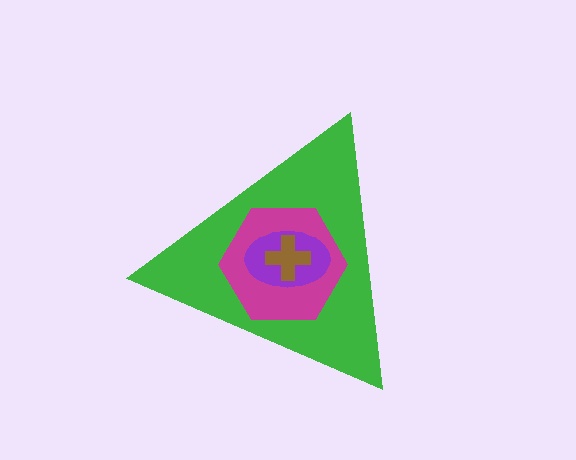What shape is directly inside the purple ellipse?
The brown cross.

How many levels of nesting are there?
4.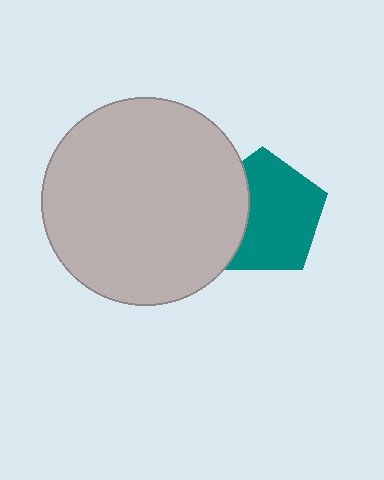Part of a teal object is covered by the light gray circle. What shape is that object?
It is a pentagon.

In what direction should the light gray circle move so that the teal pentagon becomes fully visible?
The light gray circle should move left. That is the shortest direction to clear the overlap and leave the teal pentagon fully visible.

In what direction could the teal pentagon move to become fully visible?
The teal pentagon could move right. That would shift it out from behind the light gray circle entirely.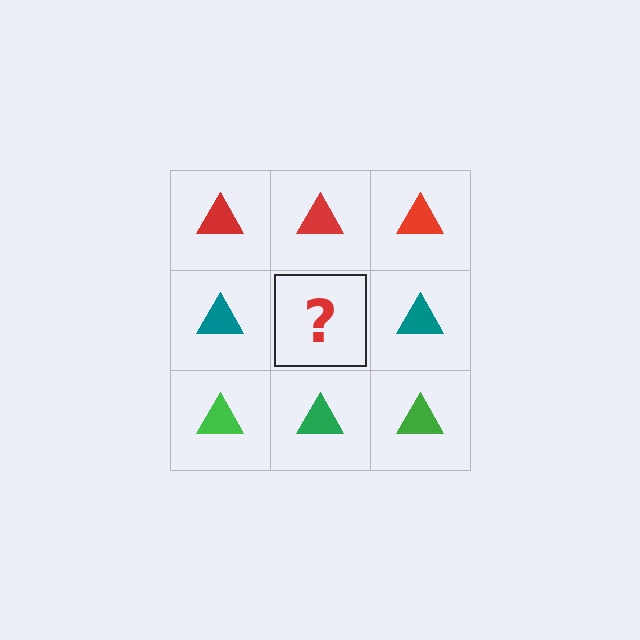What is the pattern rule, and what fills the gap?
The rule is that each row has a consistent color. The gap should be filled with a teal triangle.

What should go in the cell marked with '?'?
The missing cell should contain a teal triangle.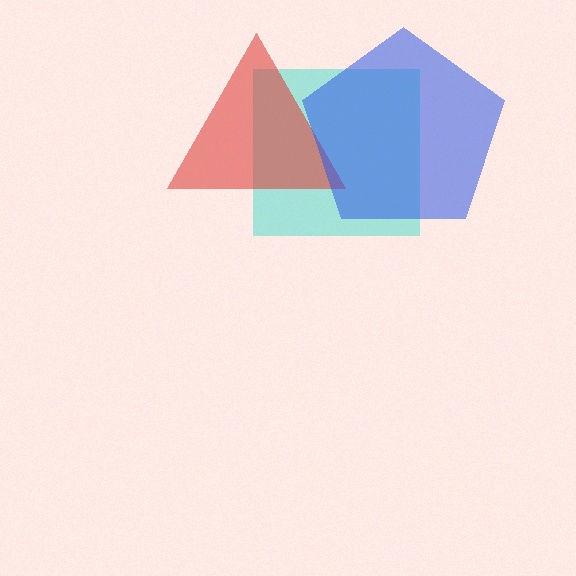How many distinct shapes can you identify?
There are 3 distinct shapes: a cyan square, a red triangle, a blue pentagon.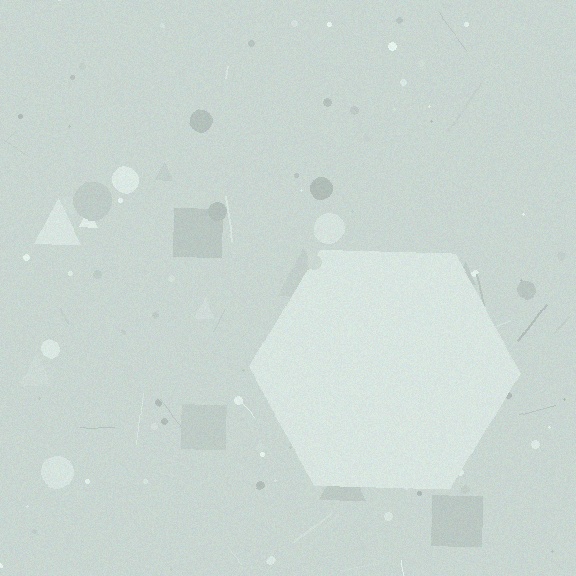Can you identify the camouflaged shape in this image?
The camouflaged shape is a hexagon.